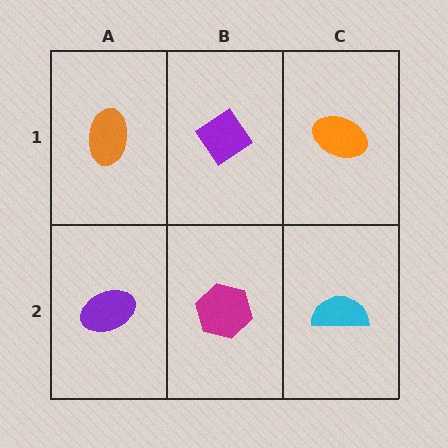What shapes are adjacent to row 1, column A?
A purple ellipse (row 2, column A), a purple diamond (row 1, column B).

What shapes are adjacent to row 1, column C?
A cyan semicircle (row 2, column C), a purple diamond (row 1, column B).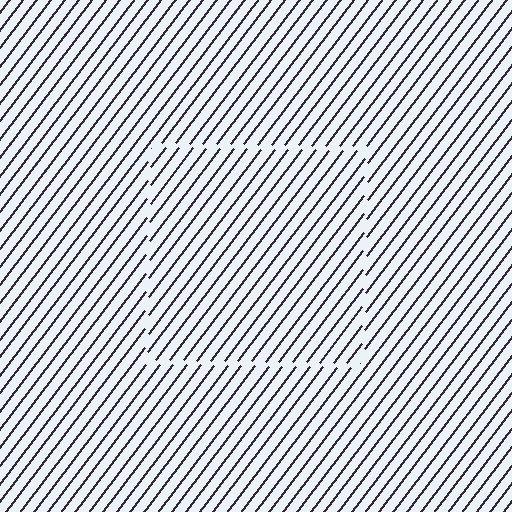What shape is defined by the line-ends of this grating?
An illusory square. The interior of the shape contains the same grating, shifted by half a period — the contour is defined by the phase discontinuity where line-ends from the inner and outer gratings abut.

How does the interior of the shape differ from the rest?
The interior of the shape contains the same grating, shifted by half a period — the contour is defined by the phase discontinuity where line-ends from the inner and outer gratings abut.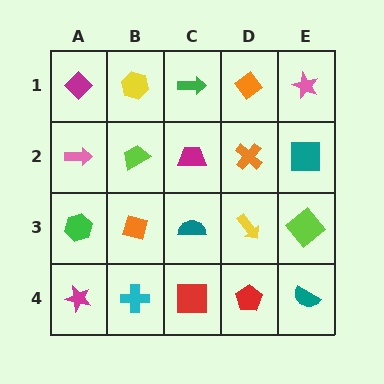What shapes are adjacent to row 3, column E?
A teal square (row 2, column E), a teal semicircle (row 4, column E), a yellow arrow (row 3, column D).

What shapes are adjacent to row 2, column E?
A pink star (row 1, column E), a lime diamond (row 3, column E), an orange cross (row 2, column D).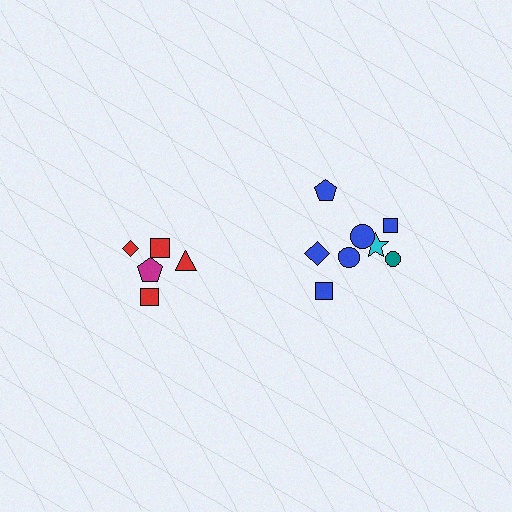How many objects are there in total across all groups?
There are 14 objects.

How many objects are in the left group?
There are 6 objects.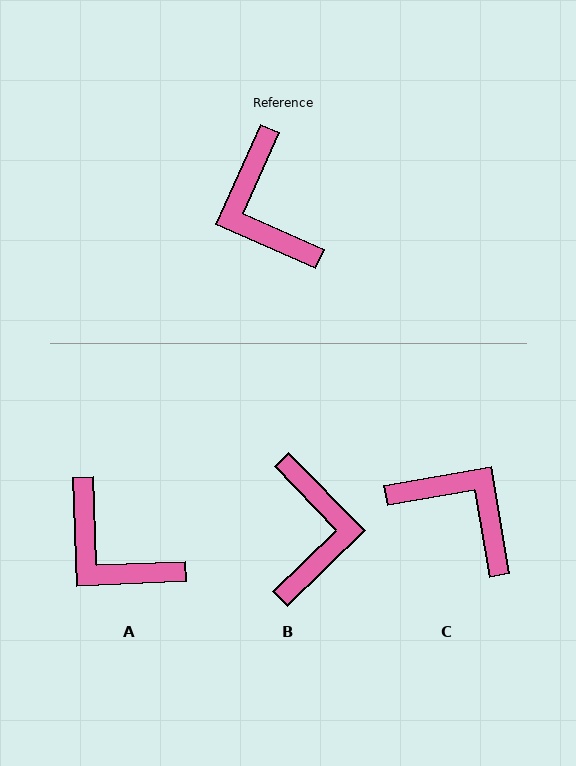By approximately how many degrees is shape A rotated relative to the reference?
Approximately 26 degrees counter-clockwise.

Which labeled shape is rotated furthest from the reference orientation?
B, about 158 degrees away.